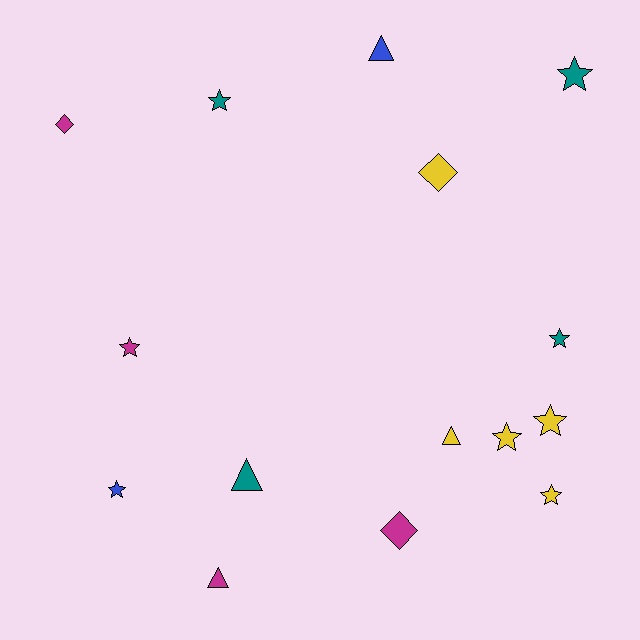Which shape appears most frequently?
Star, with 8 objects.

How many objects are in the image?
There are 15 objects.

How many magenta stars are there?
There is 1 magenta star.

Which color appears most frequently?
Yellow, with 5 objects.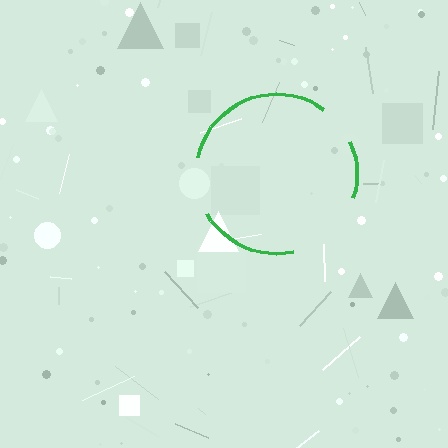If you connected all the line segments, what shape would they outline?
They would outline a circle.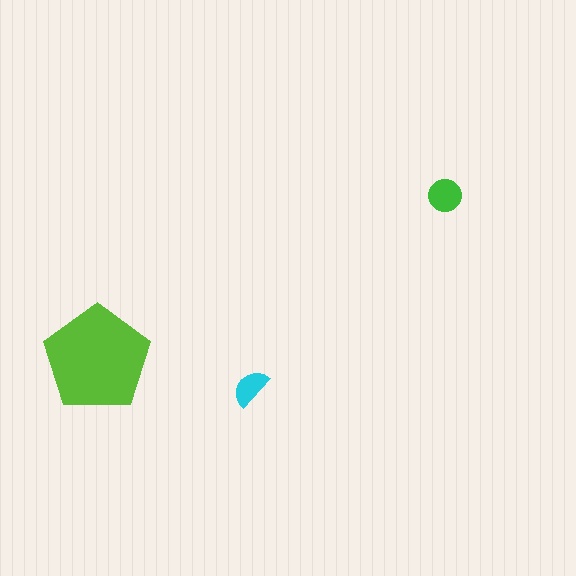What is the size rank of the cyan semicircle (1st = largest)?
3rd.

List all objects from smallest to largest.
The cyan semicircle, the green circle, the lime pentagon.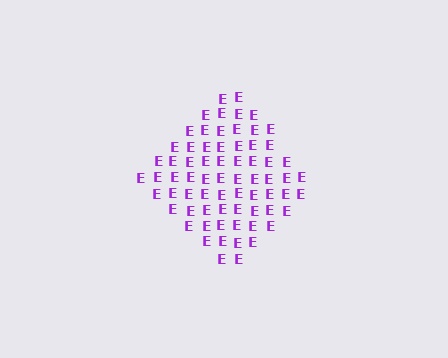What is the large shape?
The large shape is a diamond.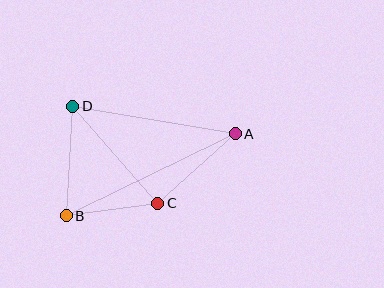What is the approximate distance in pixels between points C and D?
The distance between C and D is approximately 129 pixels.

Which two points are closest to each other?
Points B and C are closest to each other.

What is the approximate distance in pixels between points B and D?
The distance between B and D is approximately 110 pixels.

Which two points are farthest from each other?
Points A and B are farthest from each other.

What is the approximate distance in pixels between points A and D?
The distance between A and D is approximately 165 pixels.